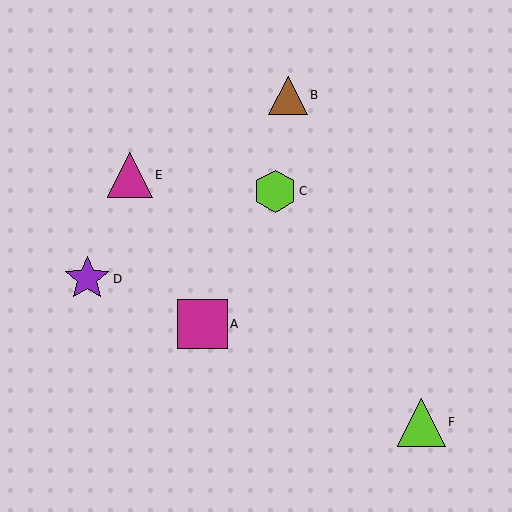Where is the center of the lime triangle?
The center of the lime triangle is at (421, 422).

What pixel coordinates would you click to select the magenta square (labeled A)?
Click at (203, 324) to select the magenta square A.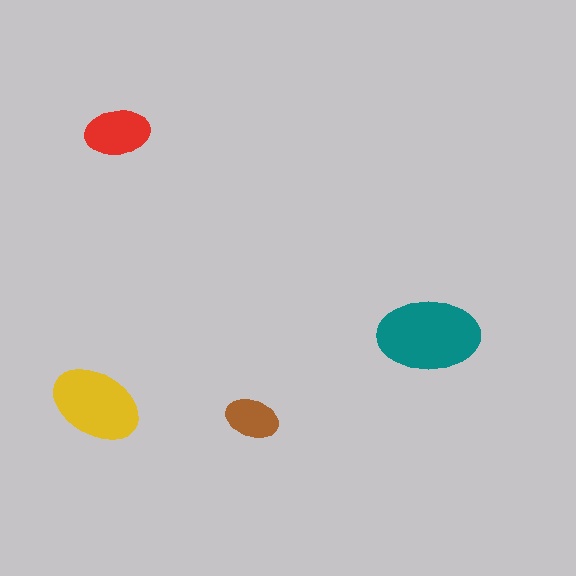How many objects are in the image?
There are 4 objects in the image.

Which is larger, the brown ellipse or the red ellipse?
The red one.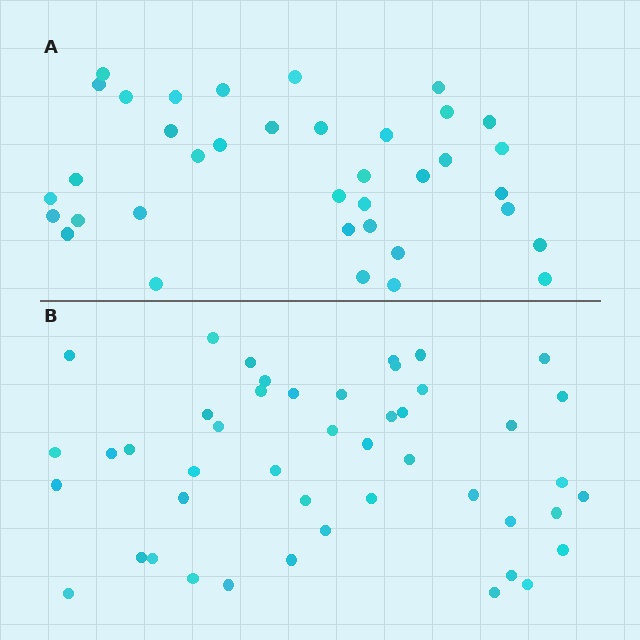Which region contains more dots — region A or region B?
Region B (the bottom region) has more dots.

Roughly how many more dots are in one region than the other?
Region B has roughly 8 or so more dots than region A.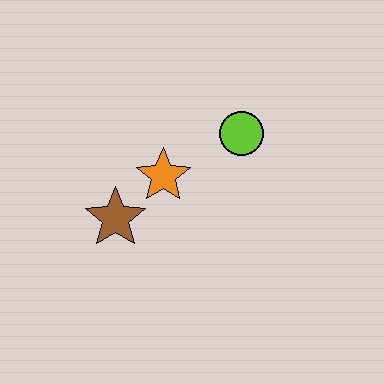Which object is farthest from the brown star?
The lime circle is farthest from the brown star.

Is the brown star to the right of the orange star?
No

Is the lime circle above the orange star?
Yes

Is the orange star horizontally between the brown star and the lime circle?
Yes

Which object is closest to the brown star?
The orange star is closest to the brown star.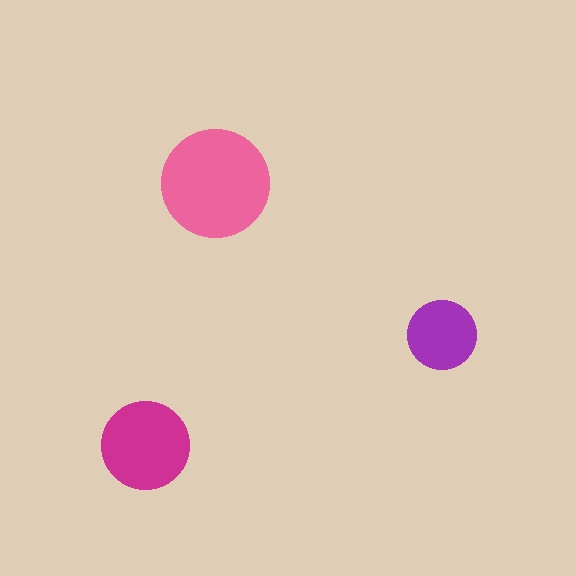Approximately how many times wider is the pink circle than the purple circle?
About 1.5 times wider.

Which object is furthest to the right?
The purple circle is rightmost.